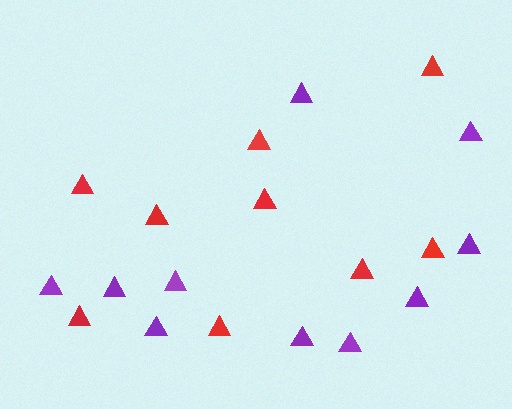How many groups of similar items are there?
There are 2 groups: one group of red triangles (9) and one group of purple triangles (10).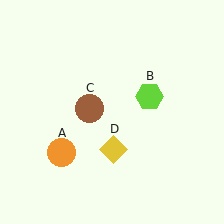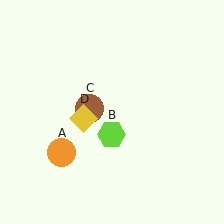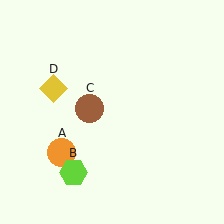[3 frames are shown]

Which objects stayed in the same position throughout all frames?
Orange circle (object A) and brown circle (object C) remained stationary.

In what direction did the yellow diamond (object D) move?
The yellow diamond (object D) moved up and to the left.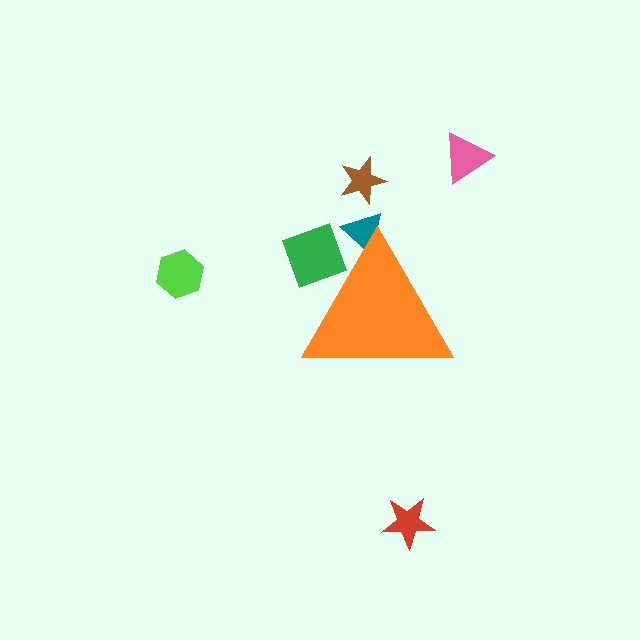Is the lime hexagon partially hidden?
No, the lime hexagon is fully visible.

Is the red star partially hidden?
No, the red star is fully visible.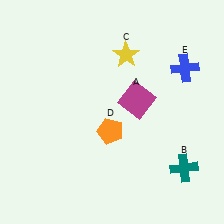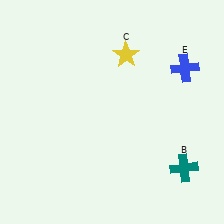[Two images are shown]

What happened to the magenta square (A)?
The magenta square (A) was removed in Image 2. It was in the top-right area of Image 1.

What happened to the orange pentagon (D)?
The orange pentagon (D) was removed in Image 2. It was in the bottom-left area of Image 1.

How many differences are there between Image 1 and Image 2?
There are 2 differences between the two images.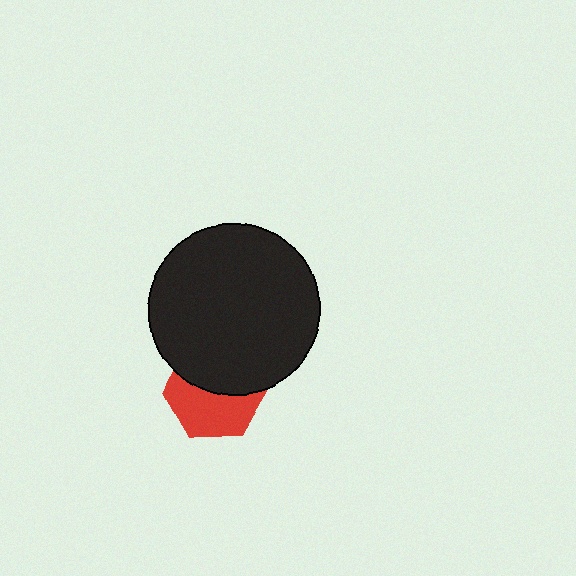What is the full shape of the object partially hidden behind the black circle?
The partially hidden object is a red hexagon.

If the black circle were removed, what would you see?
You would see the complete red hexagon.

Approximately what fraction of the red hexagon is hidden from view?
Roughly 48% of the red hexagon is hidden behind the black circle.